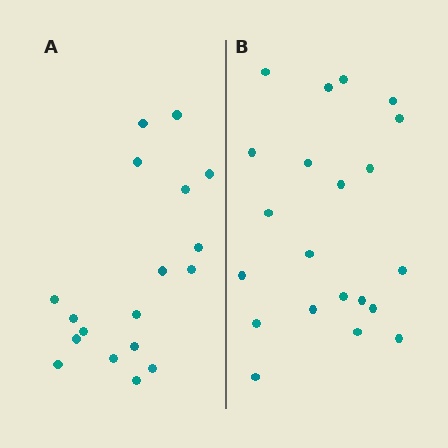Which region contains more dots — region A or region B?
Region B (the right region) has more dots.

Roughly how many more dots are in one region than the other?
Region B has just a few more — roughly 2 or 3 more dots than region A.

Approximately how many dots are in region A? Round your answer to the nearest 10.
About 20 dots. (The exact count is 18, which rounds to 20.)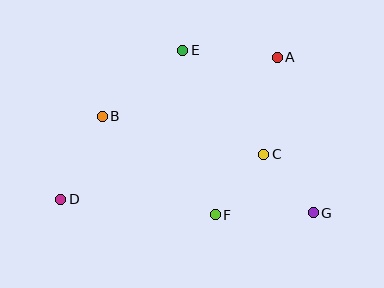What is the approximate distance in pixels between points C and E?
The distance between C and E is approximately 132 pixels.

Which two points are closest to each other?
Points C and G are closest to each other.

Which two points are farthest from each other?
Points A and D are farthest from each other.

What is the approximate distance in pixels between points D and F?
The distance between D and F is approximately 155 pixels.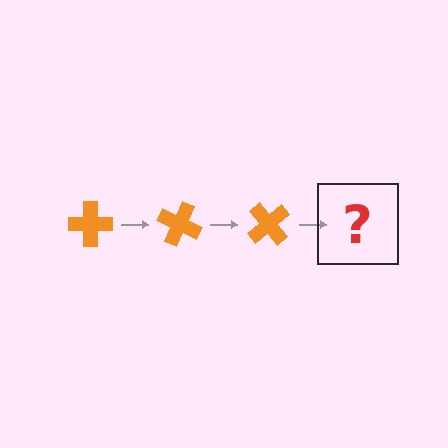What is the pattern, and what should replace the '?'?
The pattern is that the cross rotates 25 degrees each step. The '?' should be an orange cross rotated 75 degrees.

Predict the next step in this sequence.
The next step is an orange cross rotated 75 degrees.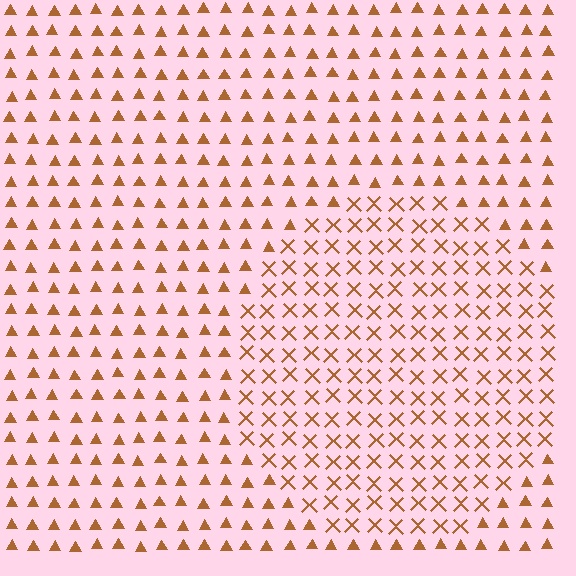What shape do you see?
I see a circle.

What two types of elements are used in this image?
The image uses X marks inside the circle region and triangles outside it.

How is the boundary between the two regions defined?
The boundary is defined by a change in element shape: X marks inside vs. triangles outside. All elements share the same color and spacing.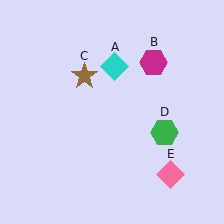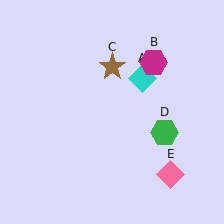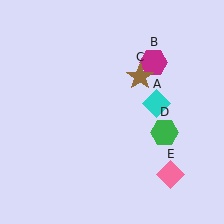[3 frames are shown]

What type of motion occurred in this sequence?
The cyan diamond (object A), brown star (object C) rotated clockwise around the center of the scene.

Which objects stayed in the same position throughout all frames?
Magenta hexagon (object B) and green hexagon (object D) and pink diamond (object E) remained stationary.